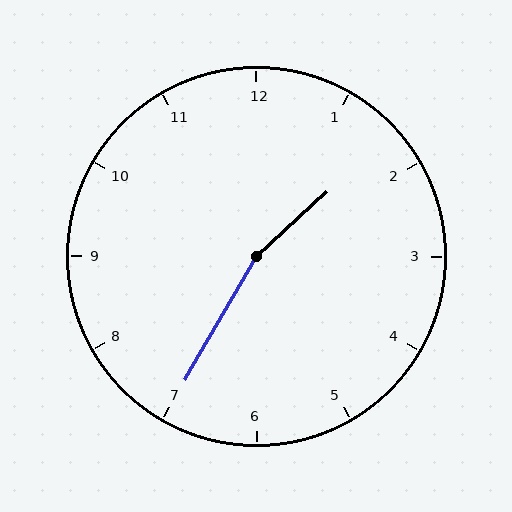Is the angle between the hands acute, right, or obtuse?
It is obtuse.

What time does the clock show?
1:35.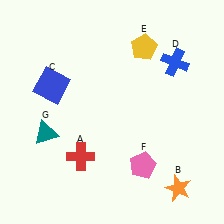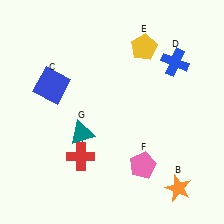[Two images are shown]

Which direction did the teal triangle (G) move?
The teal triangle (G) moved right.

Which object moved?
The teal triangle (G) moved right.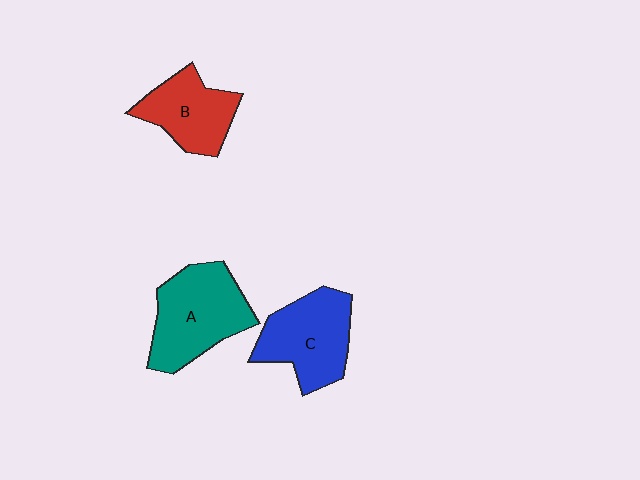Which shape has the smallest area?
Shape B (red).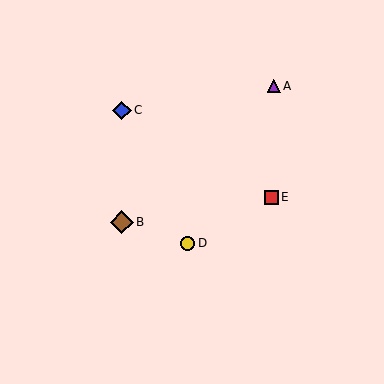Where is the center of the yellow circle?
The center of the yellow circle is at (188, 243).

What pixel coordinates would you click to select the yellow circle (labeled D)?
Click at (188, 243) to select the yellow circle D.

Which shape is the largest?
The brown diamond (labeled B) is the largest.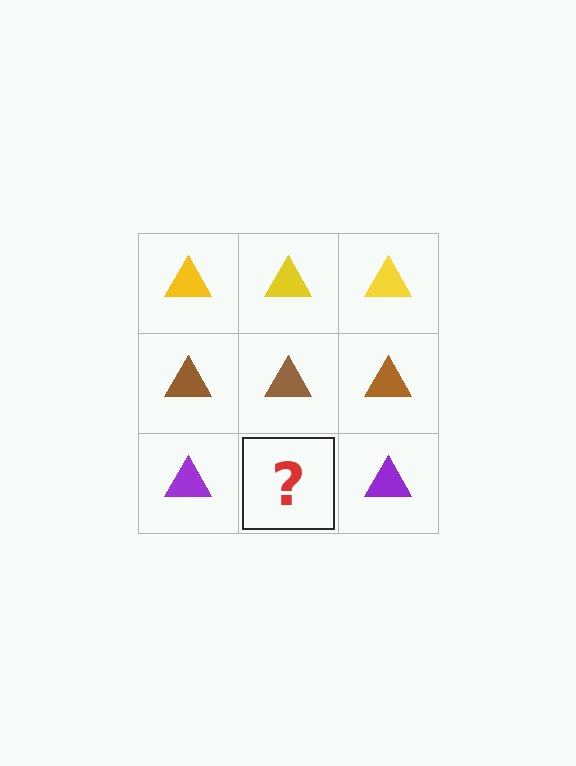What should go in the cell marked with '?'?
The missing cell should contain a purple triangle.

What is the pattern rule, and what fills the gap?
The rule is that each row has a consistent color. The gap should be filled with a purple triangle.